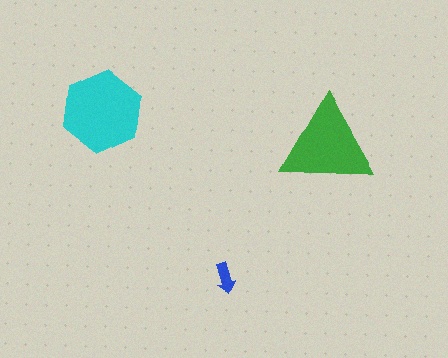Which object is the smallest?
The blue arrow.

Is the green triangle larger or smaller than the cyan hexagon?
Smaller.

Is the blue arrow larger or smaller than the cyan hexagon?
Smaller.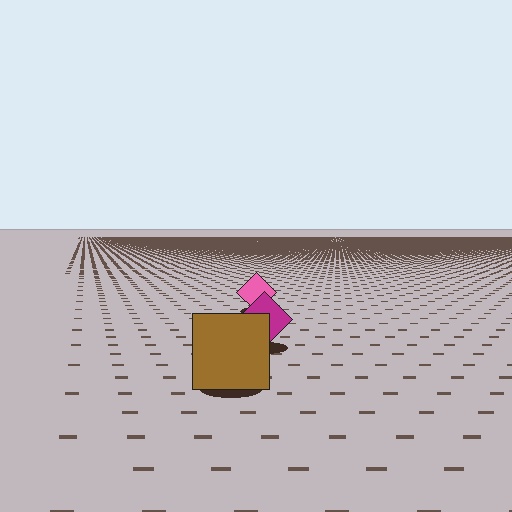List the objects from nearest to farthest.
From nearest to farthest: the brown square, the magenta diamond, the pink diamond.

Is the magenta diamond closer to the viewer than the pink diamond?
Yes. The magenta diamond is closer — you can tell from the texture gradient: the ground texture is coarser near it.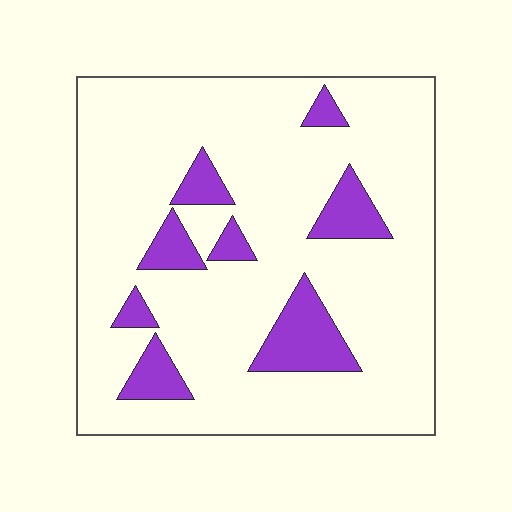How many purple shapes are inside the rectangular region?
8.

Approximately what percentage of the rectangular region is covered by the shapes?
Approximately 15%.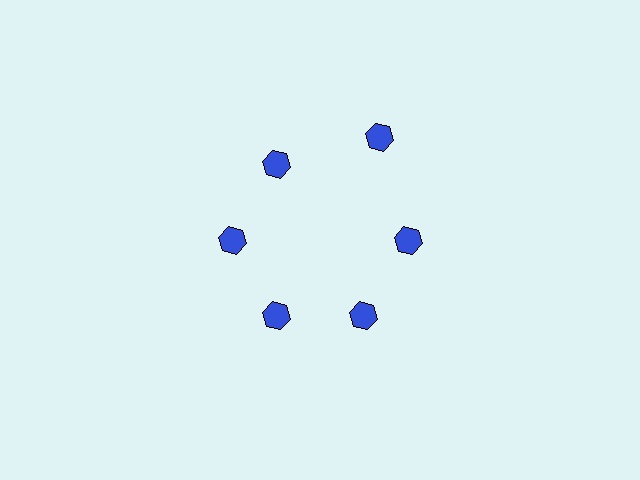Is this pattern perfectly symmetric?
No. The 6 blue hexagons are arranged in a ring, but one element near the 1 o'clock position is pushed outward from the center, breaking the 6-fold rotational symmetry.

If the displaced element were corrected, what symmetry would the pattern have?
It would have 6-fold rotational symmetry — the pattern would map onto itself every 60 degrees.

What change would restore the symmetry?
The symmetry would be restored by moving it inward, back onto the ring so that all 6 hexagons sit at equal angles and equal distance from the center.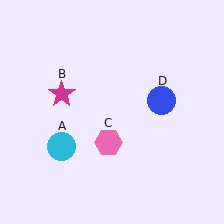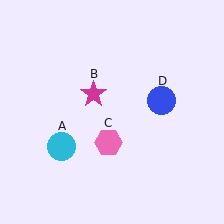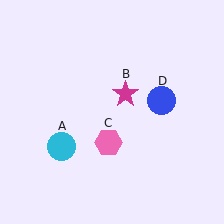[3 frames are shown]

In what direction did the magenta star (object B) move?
The magenta star (object B) moved right.